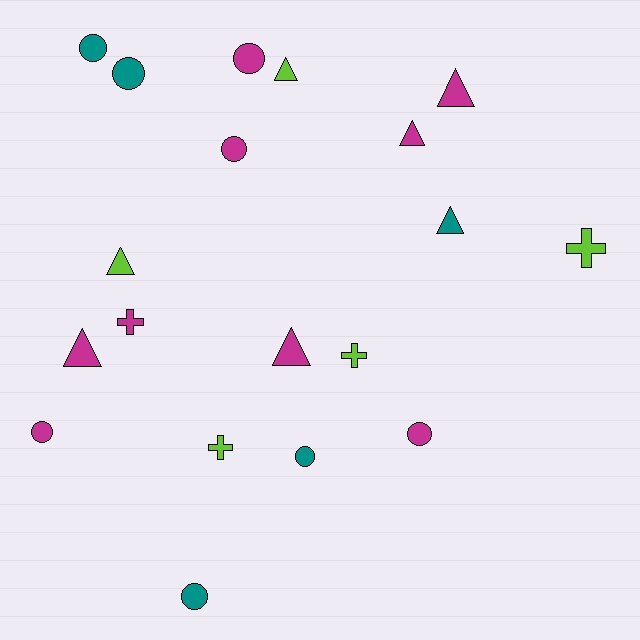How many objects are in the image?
There are 19 objects.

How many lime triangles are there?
There are 2 lime triangles.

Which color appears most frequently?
Magenta, with 9 objects.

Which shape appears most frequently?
Circle, with 8 objects.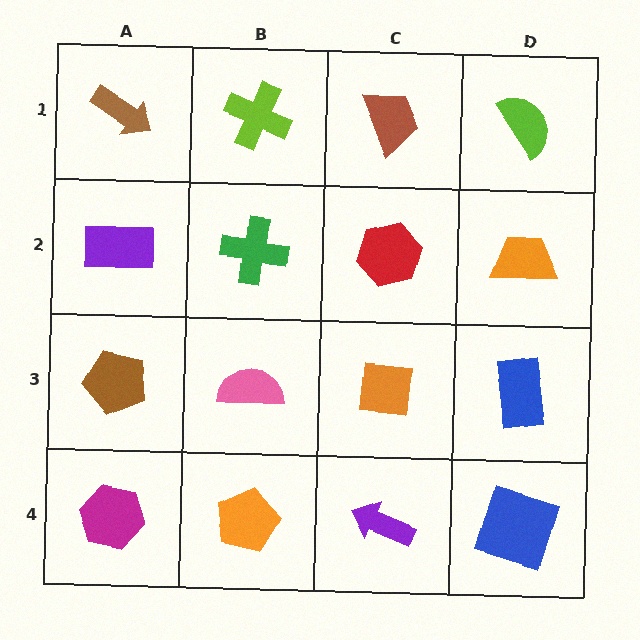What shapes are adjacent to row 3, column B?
A green cross (row 2, column B), an orange pentagon (row 4, column B), a brown pentagon (row 3, column A), an orange square (row 3, column C).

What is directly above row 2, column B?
A lime cross.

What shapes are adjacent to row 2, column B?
A lime cross (row 1, column B), a pink semicircle (row 3, column B), a purple rectangle (row 2, column A), a red hexagon (row 2, column C).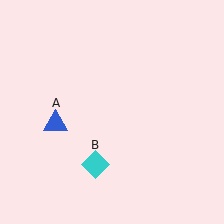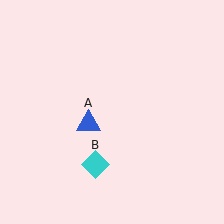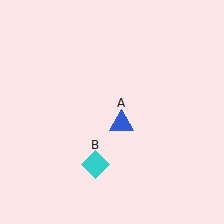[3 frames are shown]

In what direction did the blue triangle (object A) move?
The blue triangle (object A) moved right.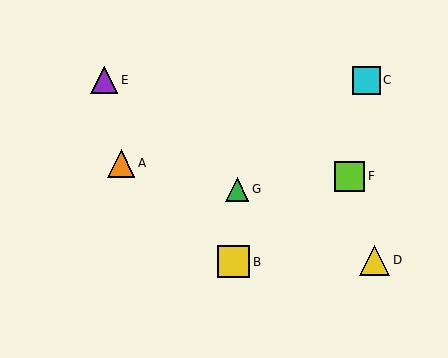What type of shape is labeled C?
Shape C is a cyan square.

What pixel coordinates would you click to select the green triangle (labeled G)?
Click at (237, 189) to select the green triangle G.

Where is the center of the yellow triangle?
The center of the yellow triangle is at (375, 260).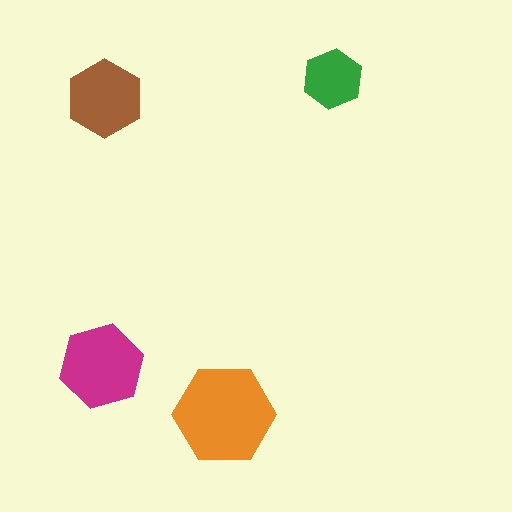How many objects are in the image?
There are 4 objects in the image.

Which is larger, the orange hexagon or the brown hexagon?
The orange one.